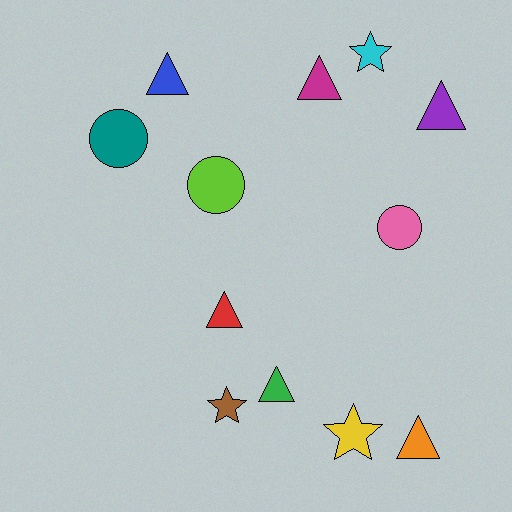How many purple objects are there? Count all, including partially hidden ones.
There is 1 purple object.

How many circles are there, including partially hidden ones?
There are 3 circles.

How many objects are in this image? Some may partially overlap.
There are 12 objects.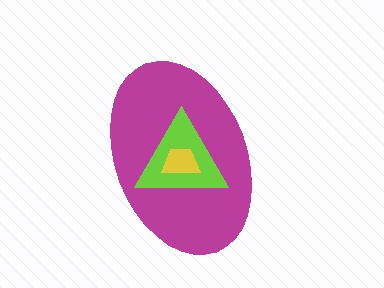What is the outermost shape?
The magenta ellipse.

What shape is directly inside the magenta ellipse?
The lime triangle.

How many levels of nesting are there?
3.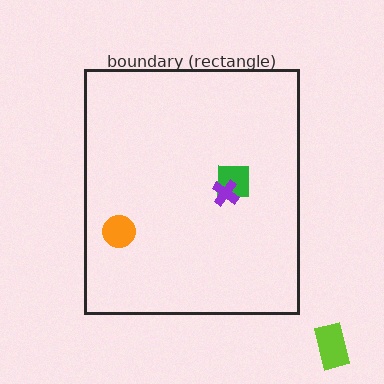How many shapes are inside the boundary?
3 inside, 1 outside.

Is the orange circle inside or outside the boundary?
Inside.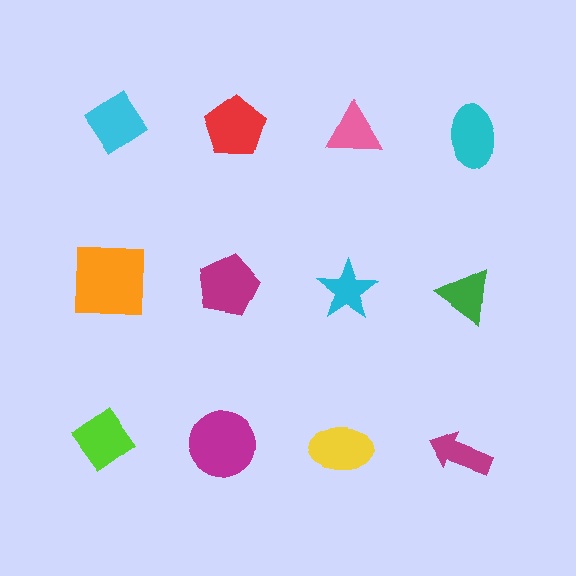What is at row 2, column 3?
A cyan star.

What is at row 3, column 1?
A lime diamond.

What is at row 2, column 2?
A magenta pentagon.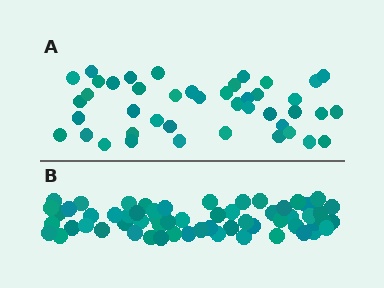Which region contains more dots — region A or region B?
Region B (the bottom region) has more dots.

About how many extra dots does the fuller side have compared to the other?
Region B has approximately 15 more dots than region A.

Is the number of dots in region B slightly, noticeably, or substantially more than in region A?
Region B has noticeably more, but not dramatically so. The ratio is roughly 1.4 to 1.